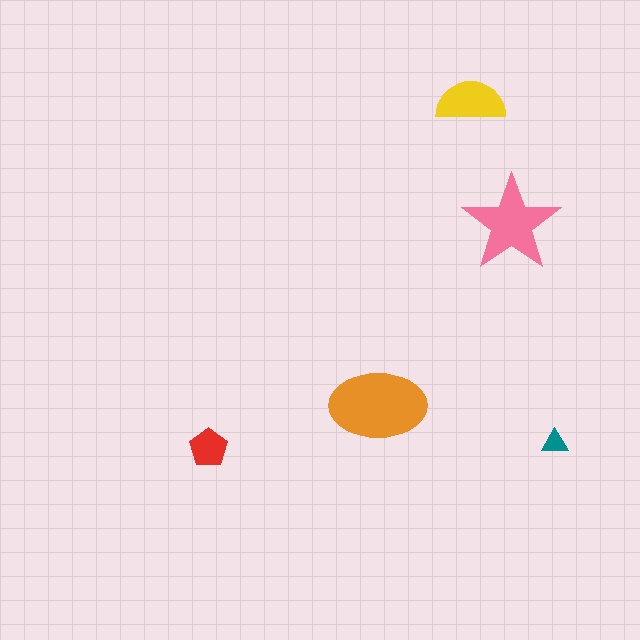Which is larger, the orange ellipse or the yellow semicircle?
The orange ellipse.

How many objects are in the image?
There are 5 objects in the image.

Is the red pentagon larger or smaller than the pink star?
Smaller.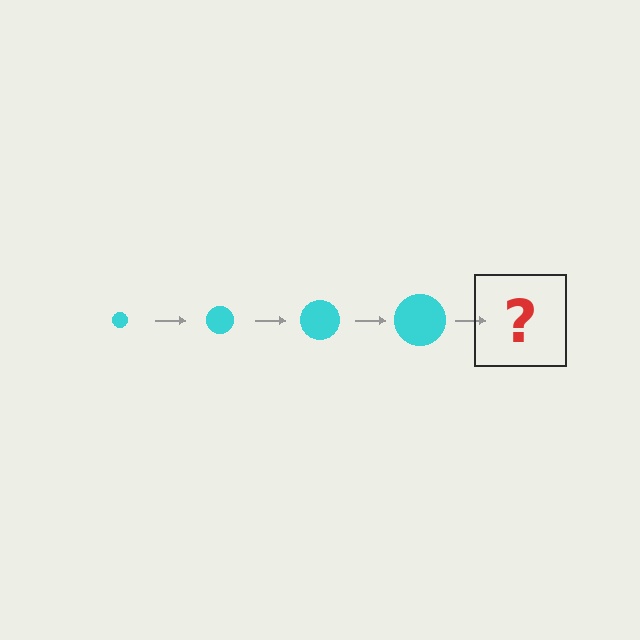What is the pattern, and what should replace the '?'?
The pattern is that the circle gets progressively larger each step. The '?' should be a cyan circle, larger than the previous one.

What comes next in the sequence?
The next element should be a cyan circle, larger than the previous one.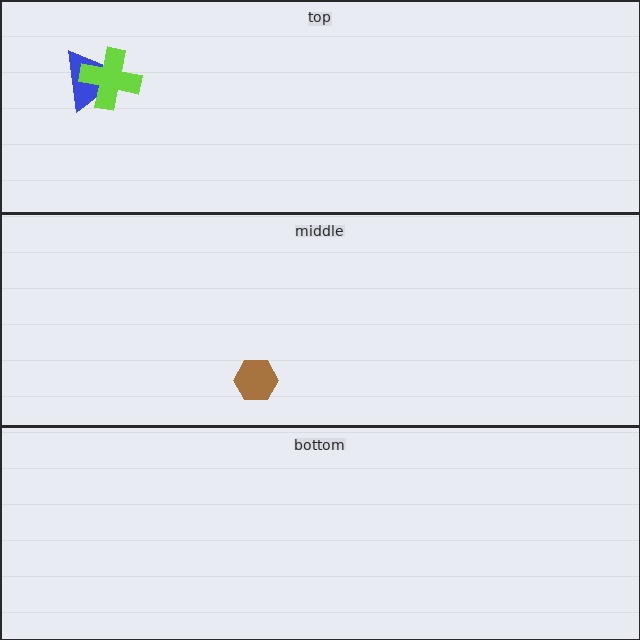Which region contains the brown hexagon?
The middle region.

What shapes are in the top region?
The blue triangle, the lime cross.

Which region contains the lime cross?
The top region.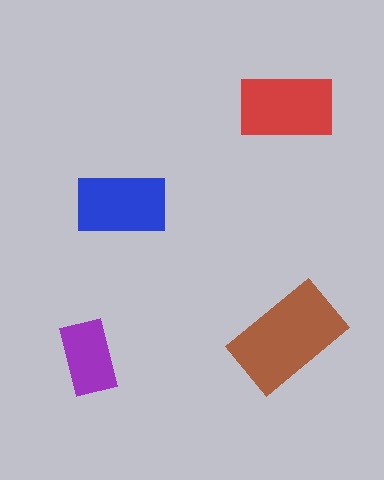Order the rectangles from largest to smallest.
the brown one, the red one, the blue one, the purple one.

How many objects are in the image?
There are 4 objects in the image.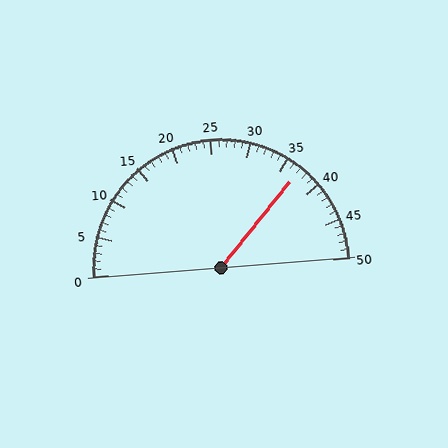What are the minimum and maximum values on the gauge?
The gauge ranges from 0 to 50.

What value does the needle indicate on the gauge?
The needle indicates approximately 37.